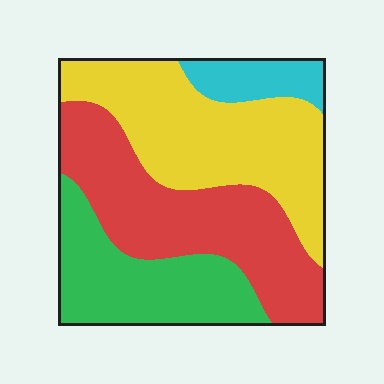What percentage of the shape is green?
Green covers 23% of the shape.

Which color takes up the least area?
Cyan, at roughly 10%.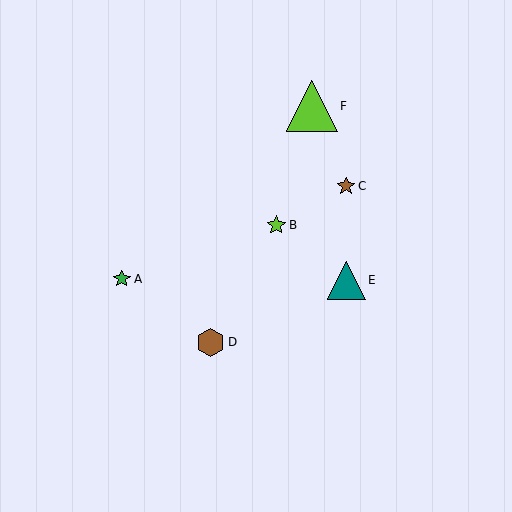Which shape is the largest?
The lime triangle (labeled F) is the largest.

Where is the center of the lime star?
The center of the lime star is at (276, 225).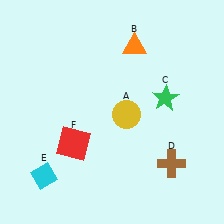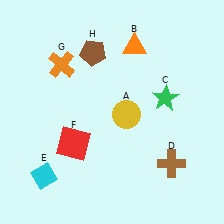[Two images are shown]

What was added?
An orange cross (G), a brown pentagon (H) were added in Image 2.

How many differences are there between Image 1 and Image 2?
There are 2 differences between the two images.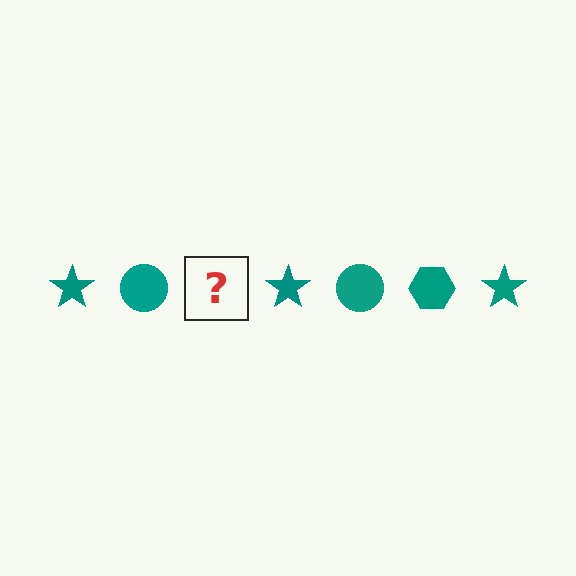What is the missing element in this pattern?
The missing element is a teal hexagon.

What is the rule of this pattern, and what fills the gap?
The rule is that the pattern cycles through star, circle, hexagon shapes in teal. The gap should be filled with a teal hexagon.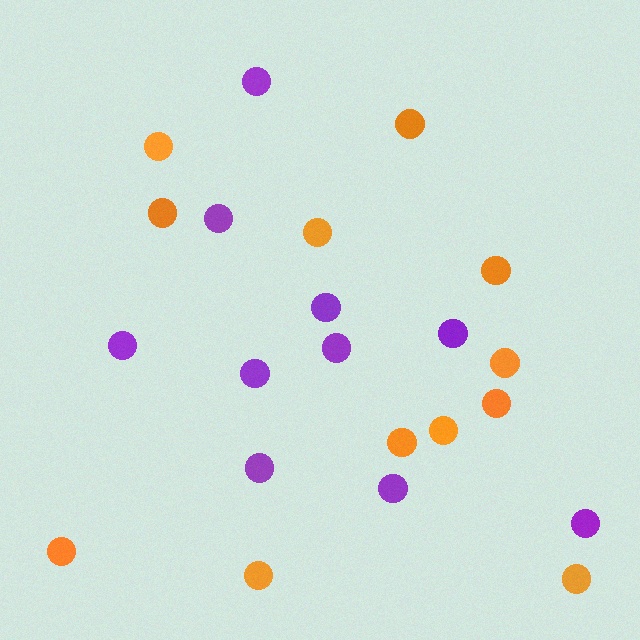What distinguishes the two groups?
There are 2 groups: one group of purple circles (10) and one group of orange circles (12).